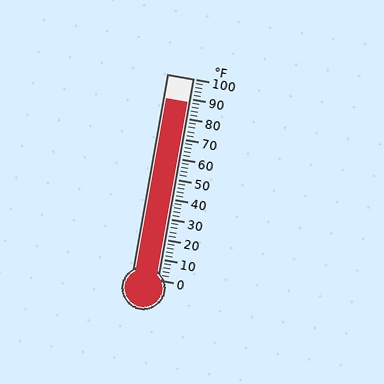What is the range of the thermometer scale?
The thermometer scale ranges from 0°F to 100°F.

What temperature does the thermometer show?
The thermometer shows approximately 88°F.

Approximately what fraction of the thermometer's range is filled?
The thermometer is filled to approximately 90% of its range.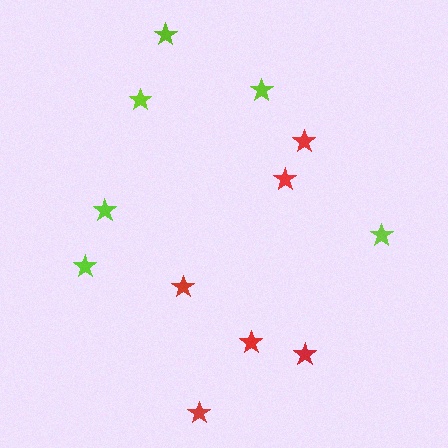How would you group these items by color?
There are 2 groups: one group of lime stars (6) and one group of red stars (6).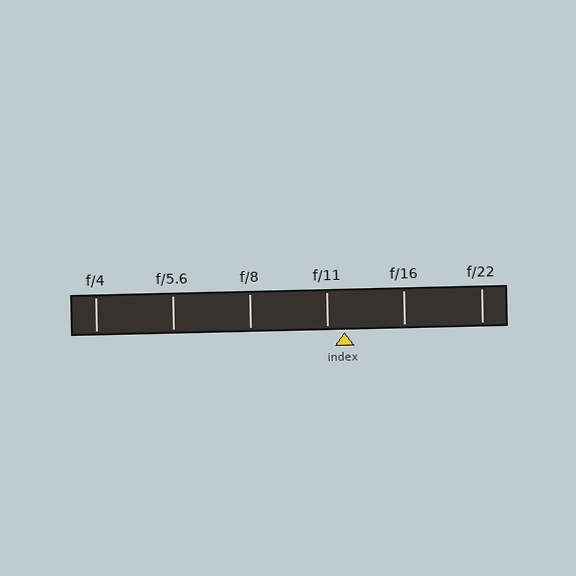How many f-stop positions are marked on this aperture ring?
There are 6 f-stop positions marked.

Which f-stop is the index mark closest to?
The index mark is closest to f/11.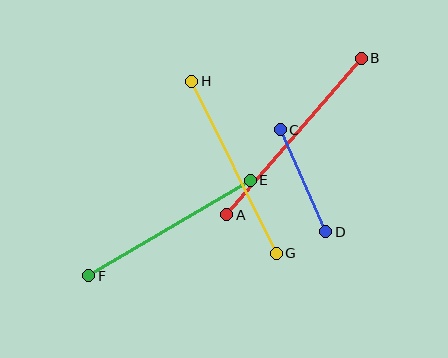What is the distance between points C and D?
The distance is approximately 112 pixels.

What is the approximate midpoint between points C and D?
The midpoint is at approximately (303, 181) pixels.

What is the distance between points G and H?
The distance is approximately 192 pixels.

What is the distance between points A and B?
The distance is approximately 206 pixels.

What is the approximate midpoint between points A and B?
The midpoint is at approximately (294, 136) pixels.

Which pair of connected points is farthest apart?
Points A and B are farthest apart.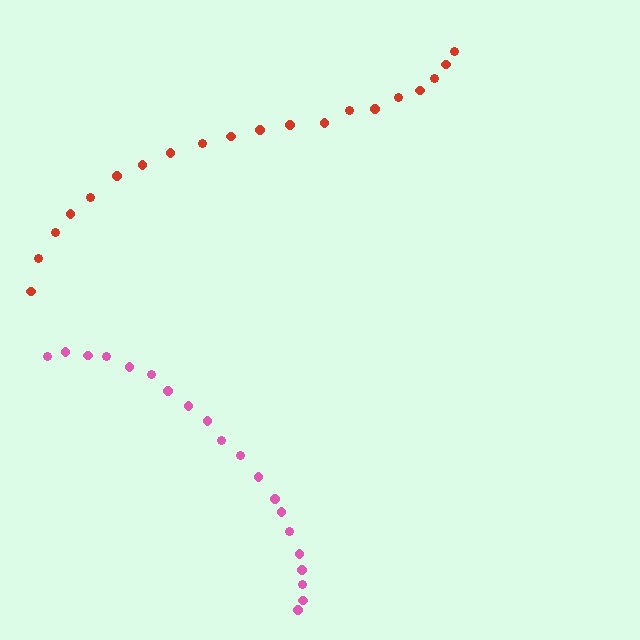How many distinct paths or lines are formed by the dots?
There are 2 distinct paths.